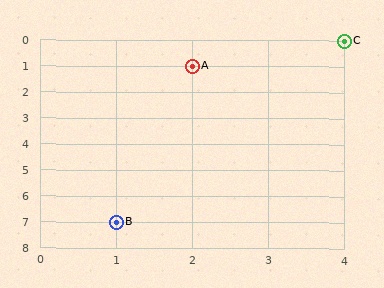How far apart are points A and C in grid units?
Points A and C are 2 columns and 1 row apart (about 2.2 grid units diagonally).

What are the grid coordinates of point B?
Point B is at grid coordinates (1, 7).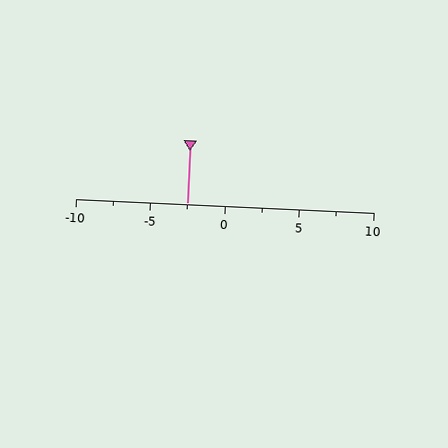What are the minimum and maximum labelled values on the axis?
The axis runs from -10 to 10.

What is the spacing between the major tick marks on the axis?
The major ticks are spaced 5 apart.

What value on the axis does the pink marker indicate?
The marker indicates approximately -2.5.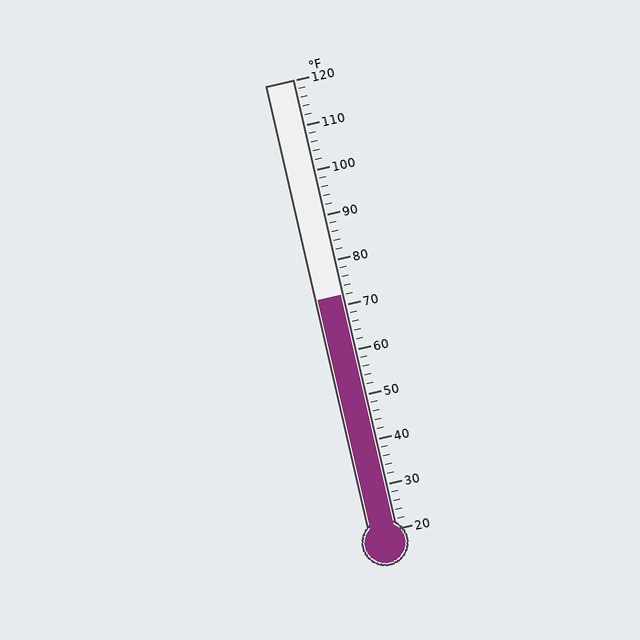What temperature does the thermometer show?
The thermometer shows approximately 72°F.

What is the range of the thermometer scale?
The thermometer scale ranges from 20°F to 120°F.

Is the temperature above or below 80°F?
The temperature is below 80°F.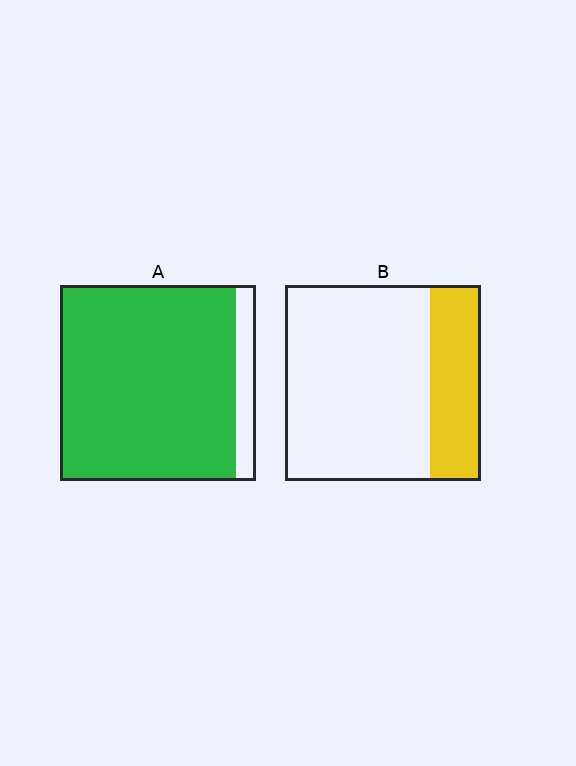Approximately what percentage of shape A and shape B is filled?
A is approximately 90% and B is approximately 25%.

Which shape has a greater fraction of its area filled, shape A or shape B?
Shape A.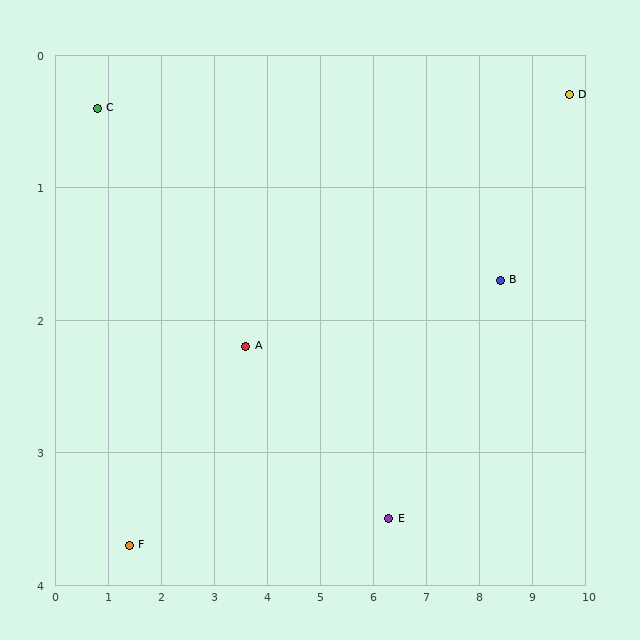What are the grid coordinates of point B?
Point B is at approximately (8.4, 1.7).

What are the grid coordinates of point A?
Point A is at approximately (3.6, 2.2).